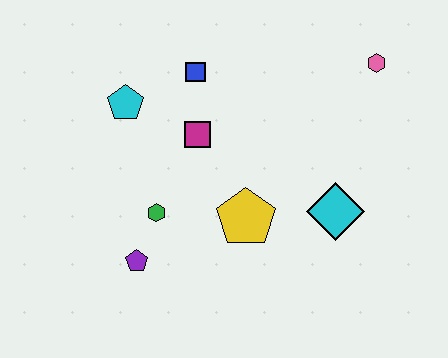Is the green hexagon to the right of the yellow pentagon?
No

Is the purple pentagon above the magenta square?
No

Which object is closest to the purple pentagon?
The green hexagon is closest to the purple pentagon.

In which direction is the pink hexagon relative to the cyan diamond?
The pink hexagon is above the cyan diamond.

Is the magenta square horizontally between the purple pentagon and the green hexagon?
No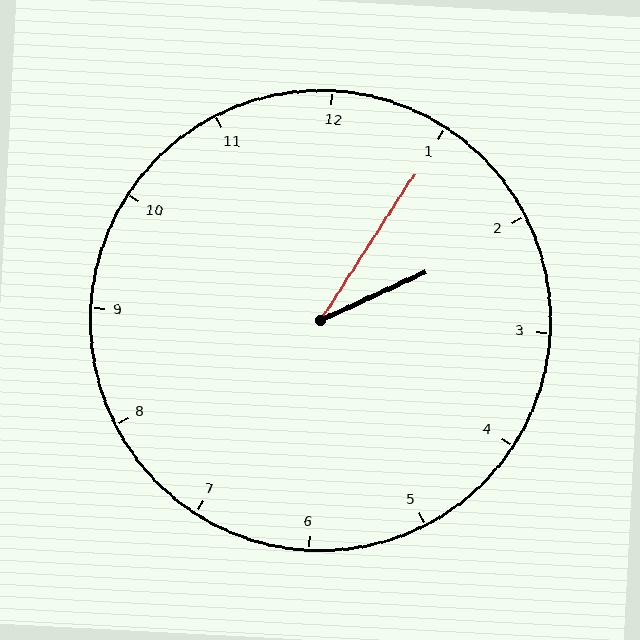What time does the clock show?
2:05.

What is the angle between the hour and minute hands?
Approximately 32 degrees.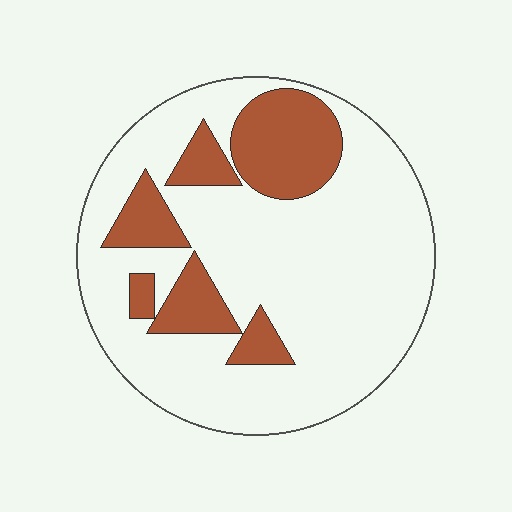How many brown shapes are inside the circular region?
6.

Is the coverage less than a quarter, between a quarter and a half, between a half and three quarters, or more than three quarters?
Less than a quarter.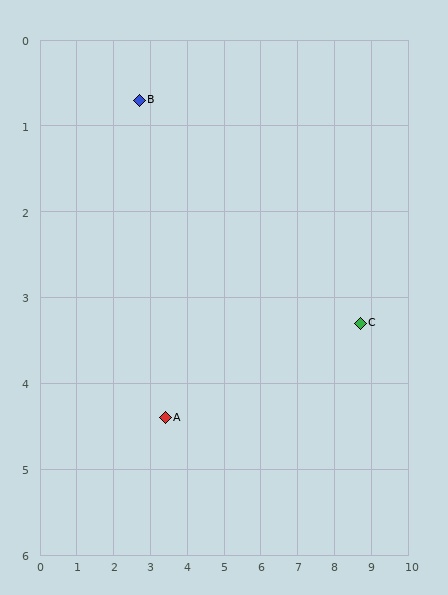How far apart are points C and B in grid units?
Points C and B are about 6.5 grid units apart.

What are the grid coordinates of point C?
Point C is at approximately (8.7, 3.3).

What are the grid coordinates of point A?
Point A is at approximately (3.4, 4.4).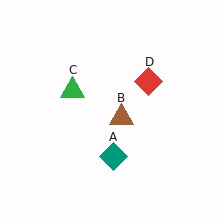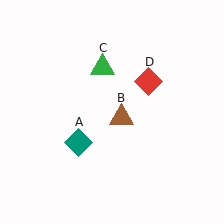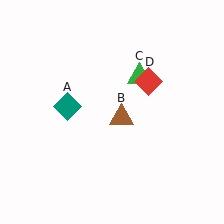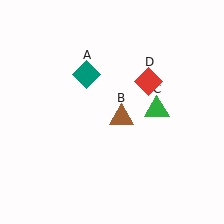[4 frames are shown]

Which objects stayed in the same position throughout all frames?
Brown triangle (object B) and red diamond (object D) remained stationary.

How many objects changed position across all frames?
2 objects changed position: teal diamond (object A), green triangle (object C).